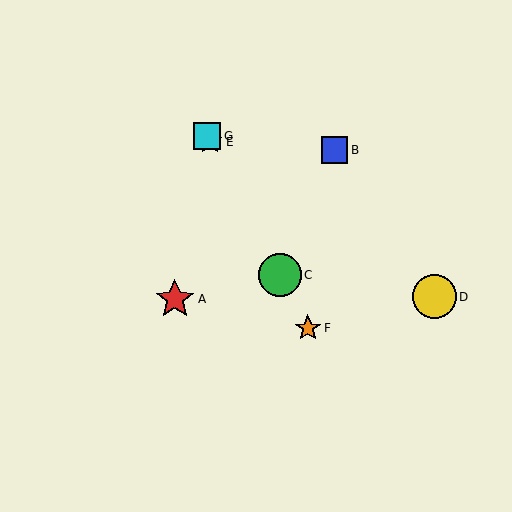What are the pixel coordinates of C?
Object C is at (280, 275).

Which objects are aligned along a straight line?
Objects C, E, F, G are aligned along a straight line.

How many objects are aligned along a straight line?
4 objects (C, E, F, G) are aligned along a straight line.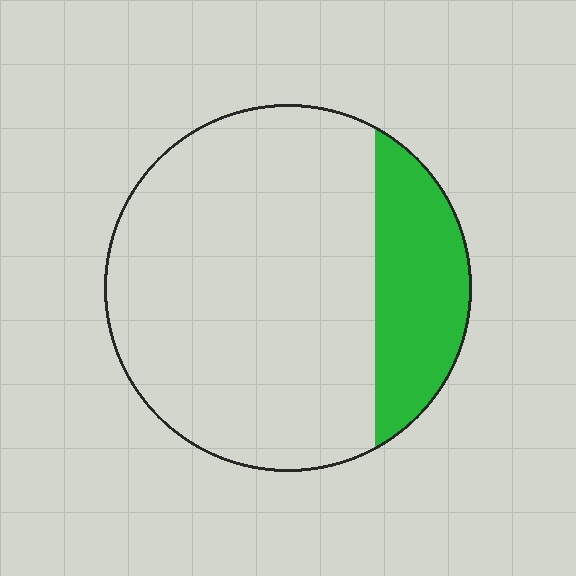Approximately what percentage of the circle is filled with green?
Approximately 20%.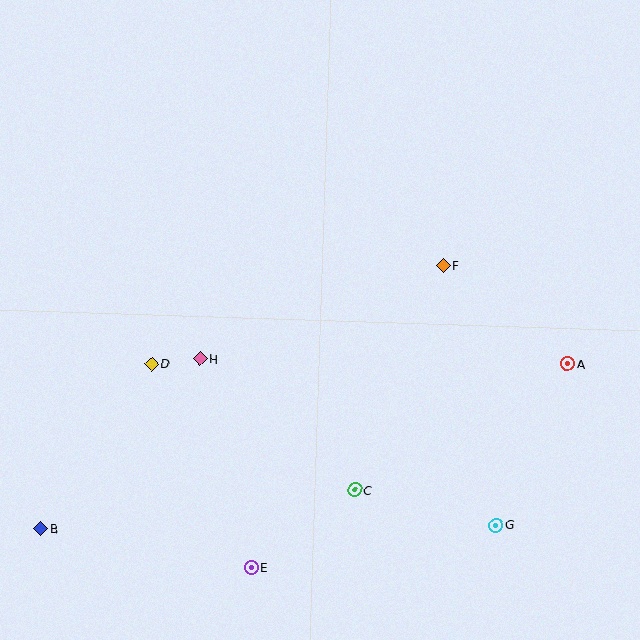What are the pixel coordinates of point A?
Point A is at (568, 364).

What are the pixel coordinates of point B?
Point B is at (41, 529).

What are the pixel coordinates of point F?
Point F is at (443, 266).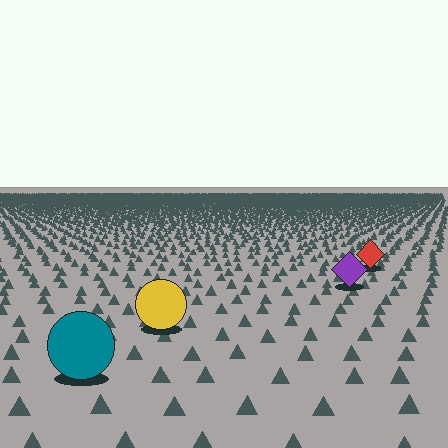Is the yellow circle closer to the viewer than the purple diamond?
Yes. The yellow circle is closer — you can tell from the texture gradient: the ground texture is coarser near it.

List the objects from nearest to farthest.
From nearest to farthest: the teal circle, the yellow circle, the purple diamond, the red diamond.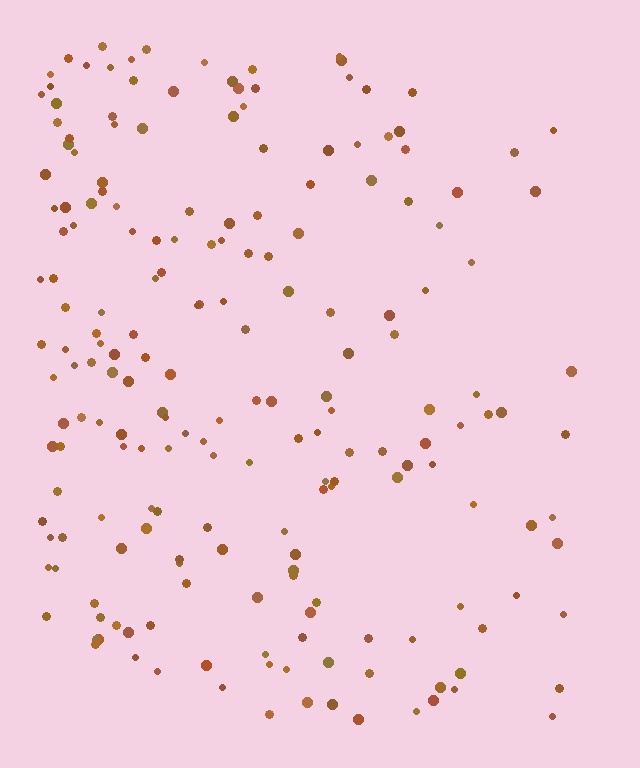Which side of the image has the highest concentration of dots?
The left.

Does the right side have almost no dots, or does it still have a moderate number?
Still a moderate number, just noticeably fewer than the left.